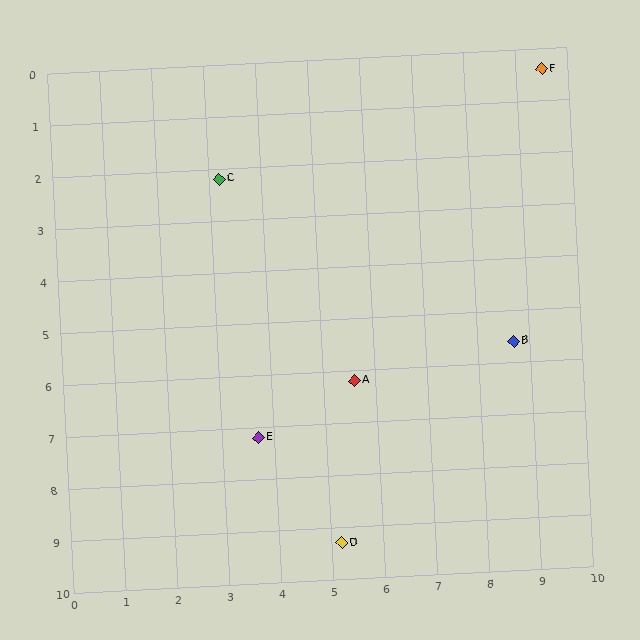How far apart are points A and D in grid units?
Points A and D are about 3.1 grid units apart.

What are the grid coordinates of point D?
Point D is at approximately (5.2, 9.3).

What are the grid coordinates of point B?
Point B is at approximately (8.7, 5.6).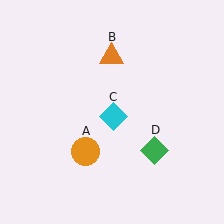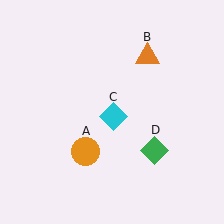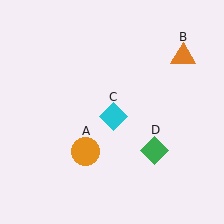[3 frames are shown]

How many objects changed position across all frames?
1 object changed position: orange triangle (object B).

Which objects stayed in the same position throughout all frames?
Orange circle (object A) and cyan diamond (object C) and green diamond (object D) remained stationary.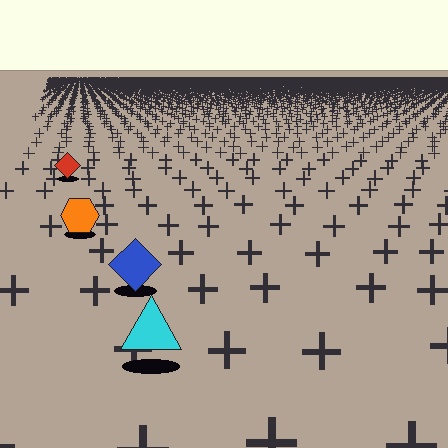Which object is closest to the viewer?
The cyan triangle is closest. The texture marks near it are larger and more spread out.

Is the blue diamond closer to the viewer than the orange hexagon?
Yes. The blue diamond is closer — you can tell from the texture gradient: the ground texture is coarser near it.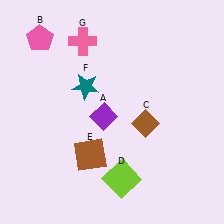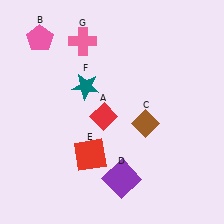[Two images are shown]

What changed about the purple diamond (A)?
In Image 1, A is purple. In Image 2, it changed to red.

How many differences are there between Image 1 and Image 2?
There are 3 differences between the two images.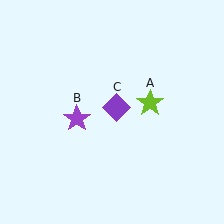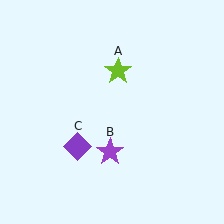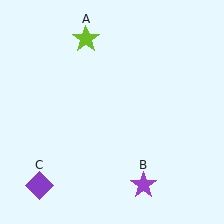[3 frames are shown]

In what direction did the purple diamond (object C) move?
The purple diamond (object C) moved down and to the left.